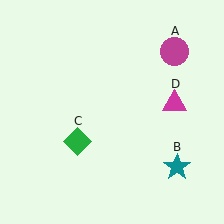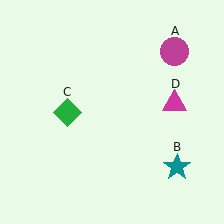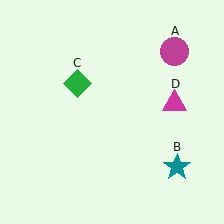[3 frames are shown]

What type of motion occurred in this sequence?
The green diamond (object C) rotated clockwise around the center of the scene.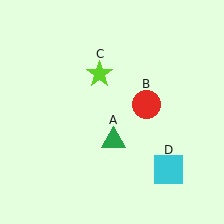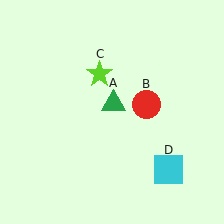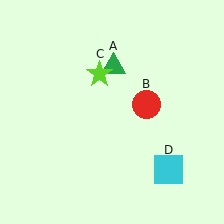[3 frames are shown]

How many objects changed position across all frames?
1 object changed position: green triangle (object A).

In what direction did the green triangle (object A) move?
The green triangle (object A) moved up.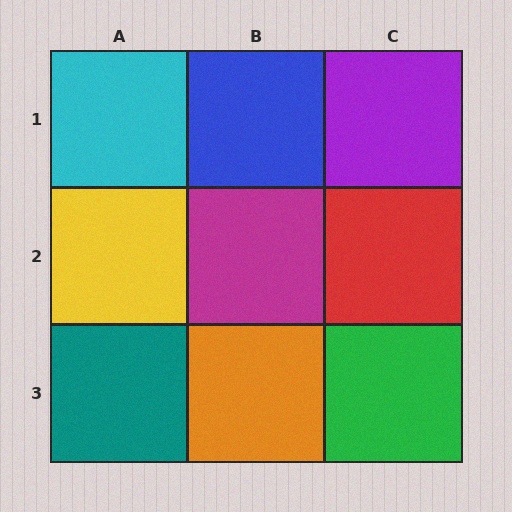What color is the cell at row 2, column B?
Magenta.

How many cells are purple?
1 cell is purple.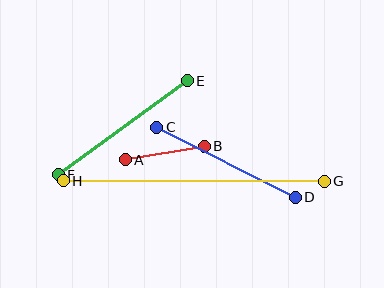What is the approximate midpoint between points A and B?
The midpoint is at approximately (165, 153) pixels.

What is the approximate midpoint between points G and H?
The midpoint is at approximately (194, 181) pixels.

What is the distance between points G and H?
The distance is approximately 261 pixels.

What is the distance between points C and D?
The distance is approximately 155 pixels.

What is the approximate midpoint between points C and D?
The midpoint is at approximately (226, 162) pixels.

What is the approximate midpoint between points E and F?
The midpoint is at approximately (123, 128) pixels.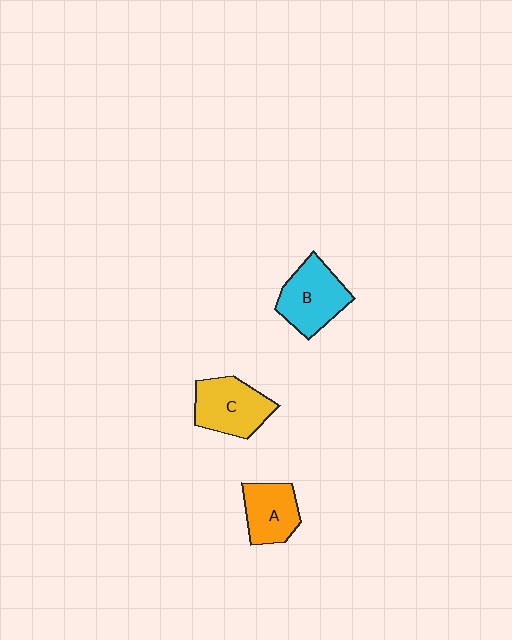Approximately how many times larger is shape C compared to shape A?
Approximately 1.2 times.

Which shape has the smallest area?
Shape A (orange).